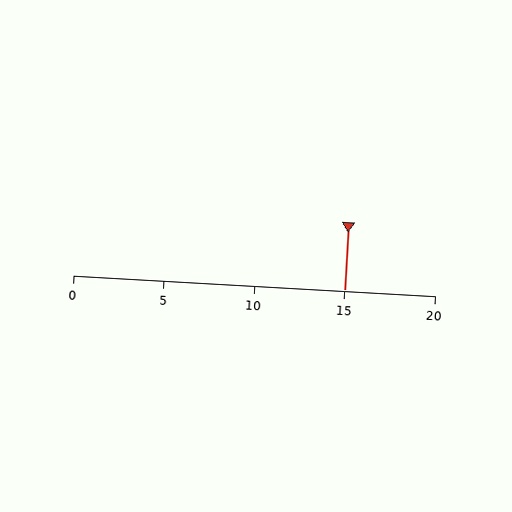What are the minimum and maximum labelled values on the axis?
The axis runs from 0 to 20.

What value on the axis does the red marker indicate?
The marker indicates approximately 15.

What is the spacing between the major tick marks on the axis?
The major ticks are spaced 5 apart.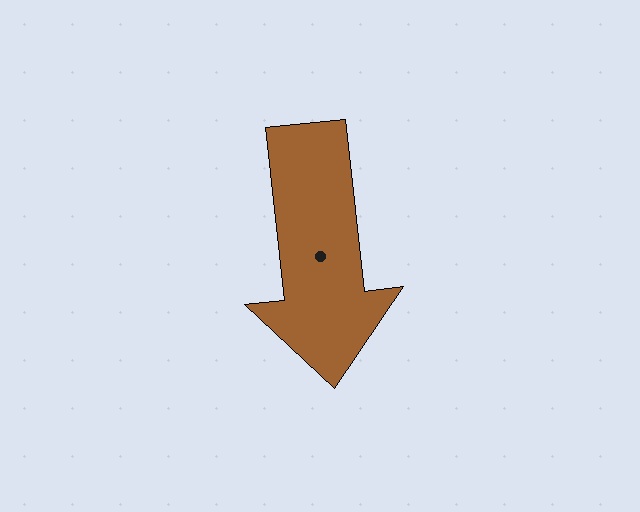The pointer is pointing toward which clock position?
Roughly 6 o'clock.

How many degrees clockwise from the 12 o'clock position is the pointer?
Approximately 174 degrees.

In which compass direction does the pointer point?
South.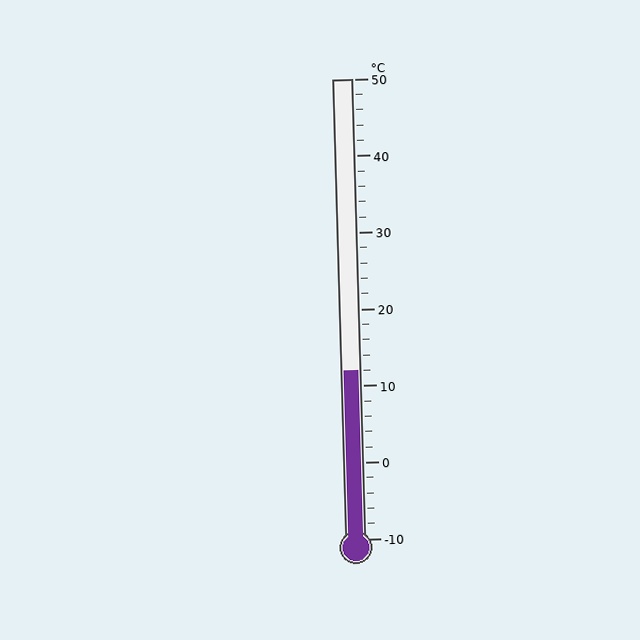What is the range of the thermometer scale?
The thermometer scale ranges from -10°C to 50°C.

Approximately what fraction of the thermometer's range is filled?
The thermometer is filled to approximately 35% of its range.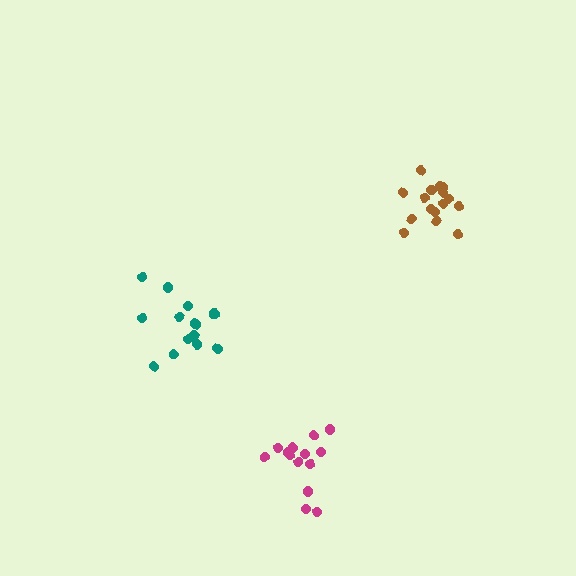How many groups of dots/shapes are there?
There are 3 groups.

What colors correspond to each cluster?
The clusters are colored: magenta, brown, teal.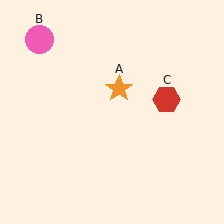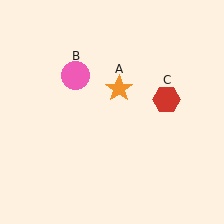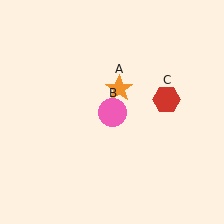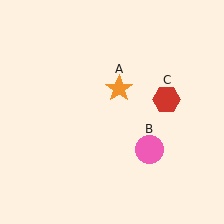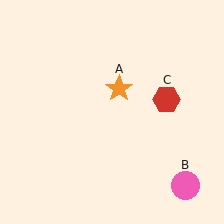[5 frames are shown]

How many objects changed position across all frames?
1 object changed position: pink circle (object B).